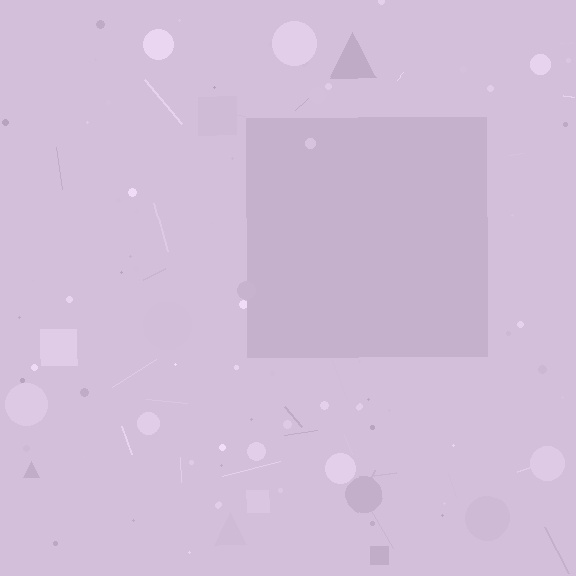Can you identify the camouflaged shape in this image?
The camouflaged shape is a square.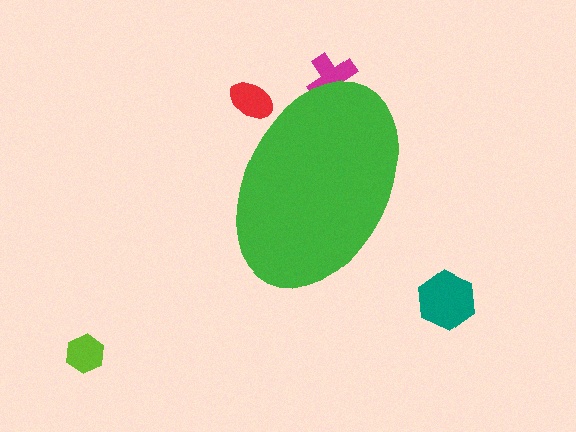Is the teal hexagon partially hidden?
No, the teal hexagon is fully visible.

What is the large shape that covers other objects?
A green ellipse.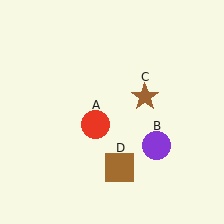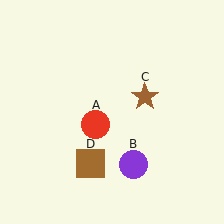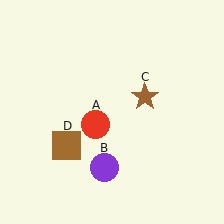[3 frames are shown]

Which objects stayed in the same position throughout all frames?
Red circle (object A) and brown star (object C) remained stationary.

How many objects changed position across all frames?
2 objects changed position: purple circle (object B), brown square (object D).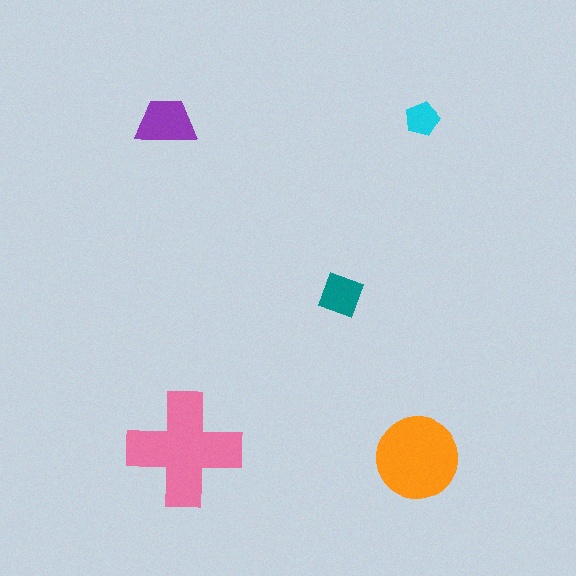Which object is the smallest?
The cyan pentagon.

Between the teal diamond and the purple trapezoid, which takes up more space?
The purple trapezoid.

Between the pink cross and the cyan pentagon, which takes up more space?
The pink cross.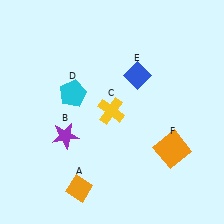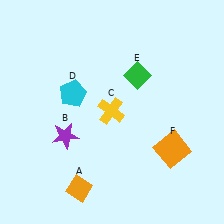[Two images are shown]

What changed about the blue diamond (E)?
In Image 1, E is blue. In Image 2, it changed to green.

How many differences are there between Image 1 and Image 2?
There is 1 difference between the two images.